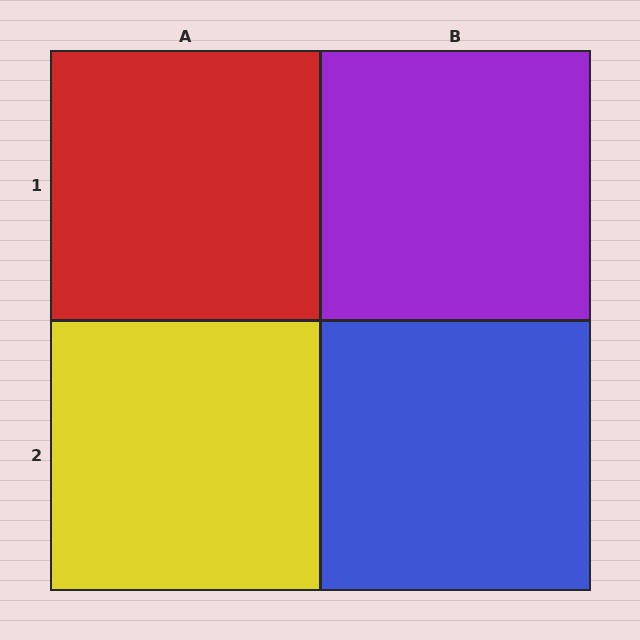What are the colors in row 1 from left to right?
Red, purple.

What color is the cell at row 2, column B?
Blue.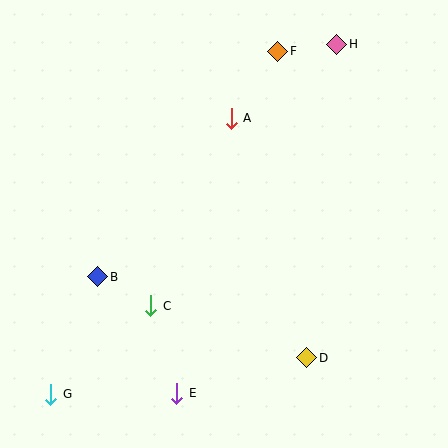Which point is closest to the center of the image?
Point A at (231, 118) is closest to the center.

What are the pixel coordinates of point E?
Point E is at (177, 393).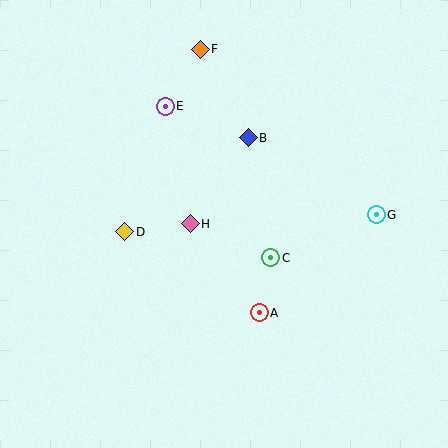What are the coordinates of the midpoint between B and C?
The midpoint between B and C is at (259, 198).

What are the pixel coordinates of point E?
Point E is at (165, 106).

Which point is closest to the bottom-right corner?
Point A is closest to the bottom-right corner.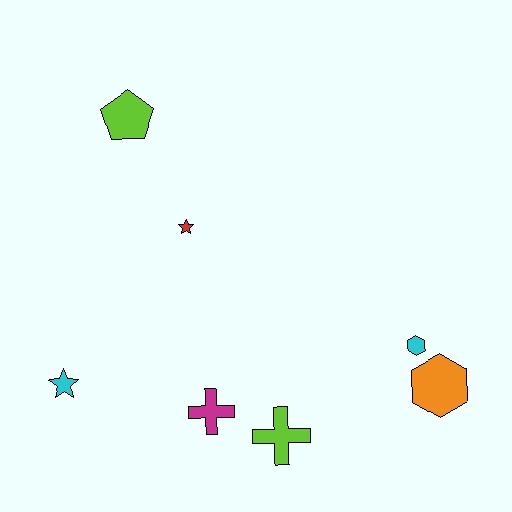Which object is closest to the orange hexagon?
The cyan hexagon is closest to the orange hexagon.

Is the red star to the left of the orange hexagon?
Yes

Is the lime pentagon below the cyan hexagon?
No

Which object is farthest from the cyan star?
The orange hexagon is farthest from the cyan star.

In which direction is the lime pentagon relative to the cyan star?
The lime pentagon is above the cyan star.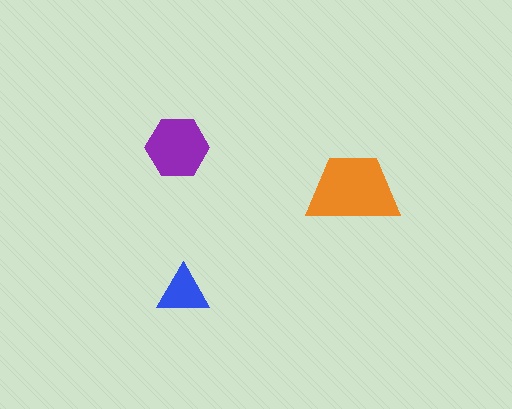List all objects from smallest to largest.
The blue triangle, the purple hexagon, the orange trapezoid.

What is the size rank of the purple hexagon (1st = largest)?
2nd.